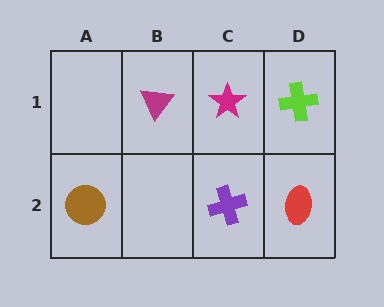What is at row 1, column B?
A magenta triangle.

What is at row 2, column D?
A red ellipse.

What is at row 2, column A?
A brown circle.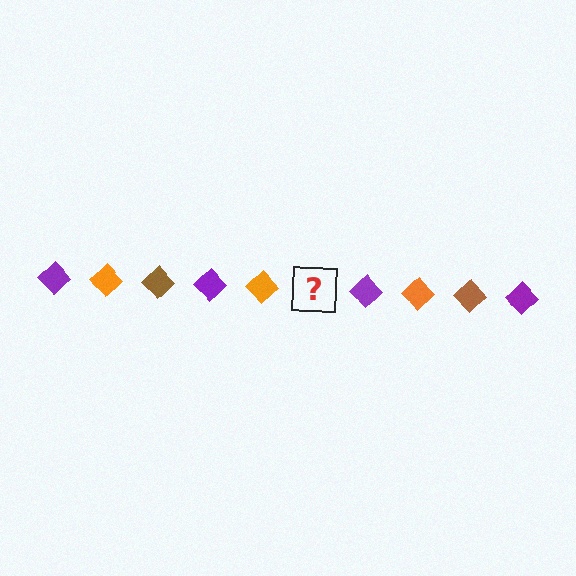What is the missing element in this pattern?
The missing element is a brown diamond.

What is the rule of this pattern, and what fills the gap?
The rule is that the pattern cycles through purple, orange, brown diamonds. The gap should be filled with a brown diamond.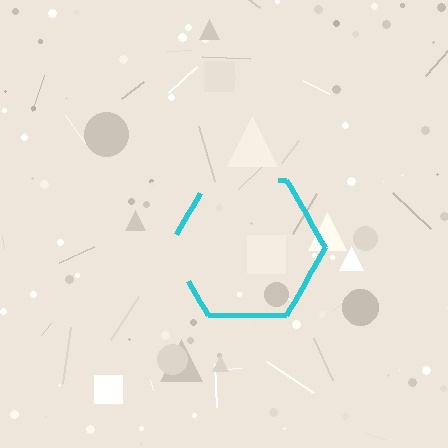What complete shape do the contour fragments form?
The contour fragments form a hexagon.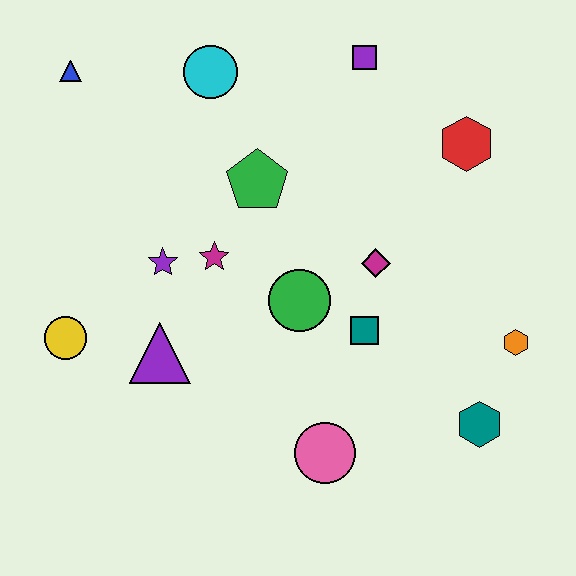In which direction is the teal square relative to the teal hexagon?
The teal square is to the left of the teal hexagon.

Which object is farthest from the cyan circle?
The teal hexagon is farthest from the cyan circle.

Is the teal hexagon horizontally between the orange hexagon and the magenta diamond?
Yes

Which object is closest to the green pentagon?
The magenta star is closest to the green pentagon.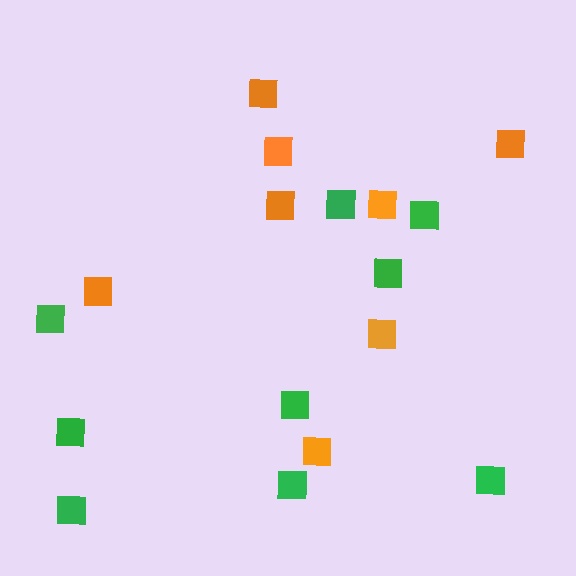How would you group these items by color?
There are 2 groups: one group of orange squares (8) and one group of green squares (9).